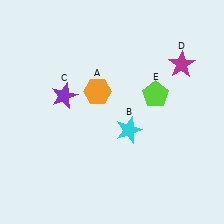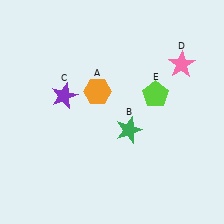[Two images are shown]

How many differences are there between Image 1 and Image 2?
There are 2 differences between the two images.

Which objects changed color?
B changed from cyan to green. D changed from magenta to pink.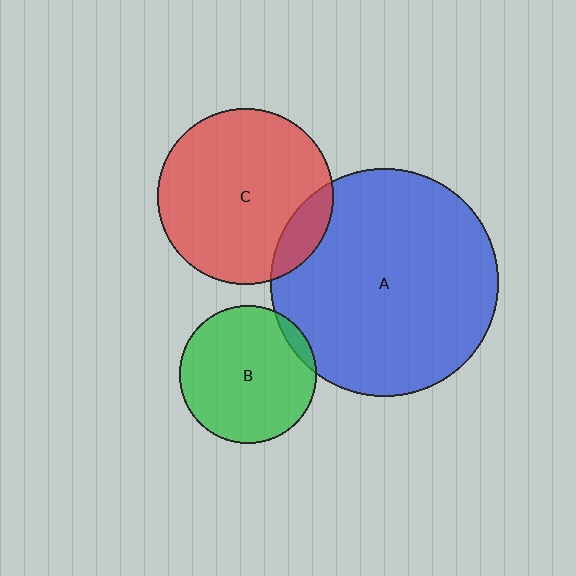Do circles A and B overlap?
Yes.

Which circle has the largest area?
Circle A (blue).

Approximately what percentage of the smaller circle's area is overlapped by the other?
Approximately 5%.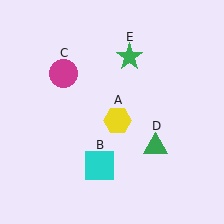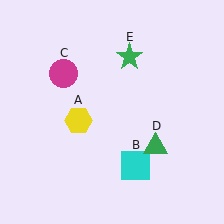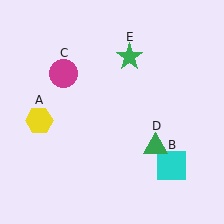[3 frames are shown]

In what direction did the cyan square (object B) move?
The cyan square (object B) moved right.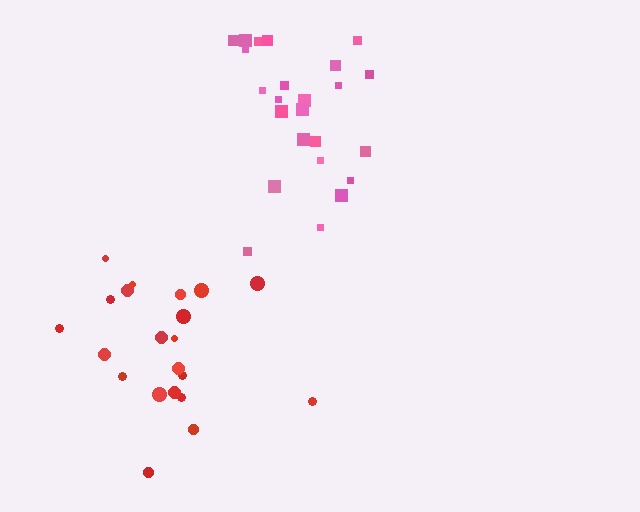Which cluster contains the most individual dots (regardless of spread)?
Pink (25).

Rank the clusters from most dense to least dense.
red, pink.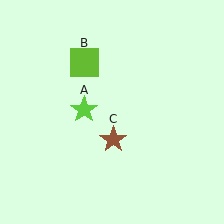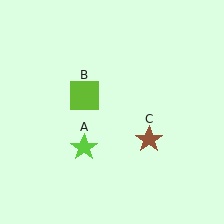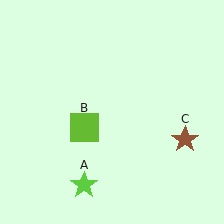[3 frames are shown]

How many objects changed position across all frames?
3 objects changed position: lime star (object A), lime square (object B), brown star (object C).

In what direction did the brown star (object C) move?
The brown star (object C) moved right.